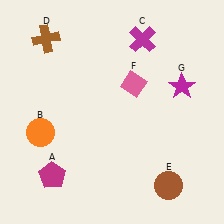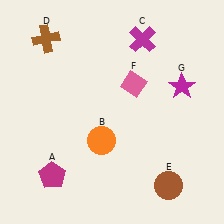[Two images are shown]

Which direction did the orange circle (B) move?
The orange circle (B) moved right.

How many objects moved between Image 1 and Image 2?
1 object moved between the two images.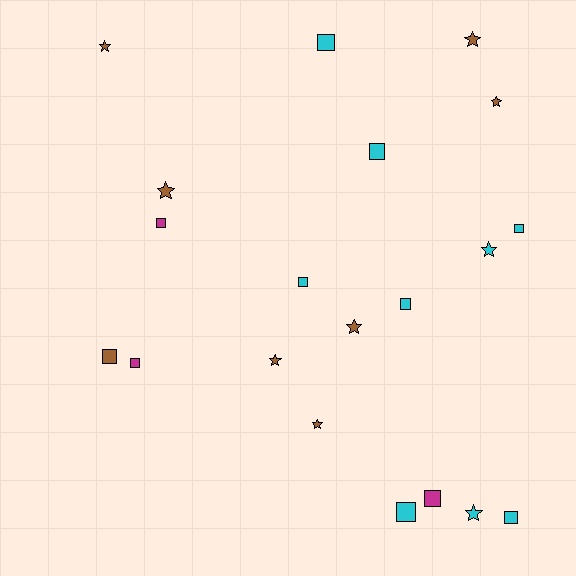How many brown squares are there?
There is 1 brown square.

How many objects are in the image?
There are 20 objects.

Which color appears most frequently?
Cyan, with 9 objects.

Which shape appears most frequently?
Square, with 11 objects.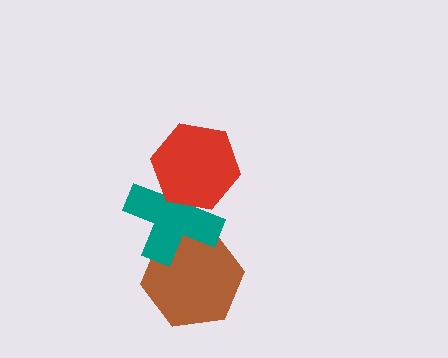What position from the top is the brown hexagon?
The brown hexagon is 3rd from the top.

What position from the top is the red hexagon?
The red hexagon is 1st from the top.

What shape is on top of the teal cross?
The red hexagon is on top of the teal cross.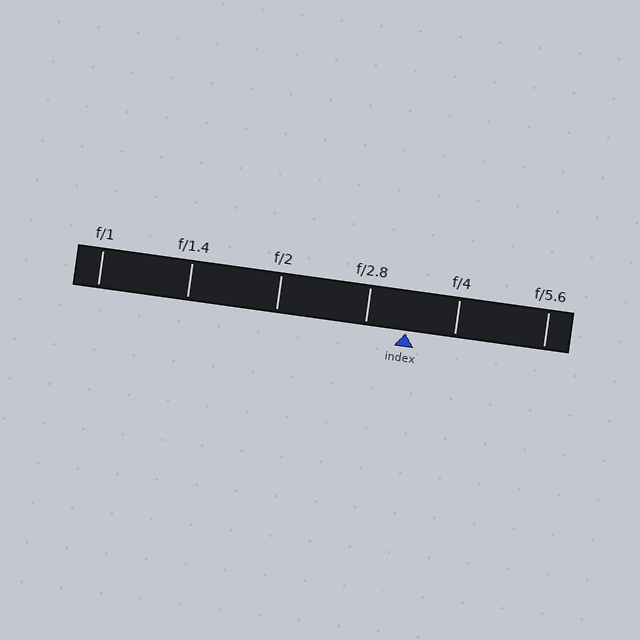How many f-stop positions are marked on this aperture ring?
There are 6 f-stop positions marked.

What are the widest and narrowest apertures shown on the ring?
The widest aperture shown is f/1 and the narrowest is f/5.6.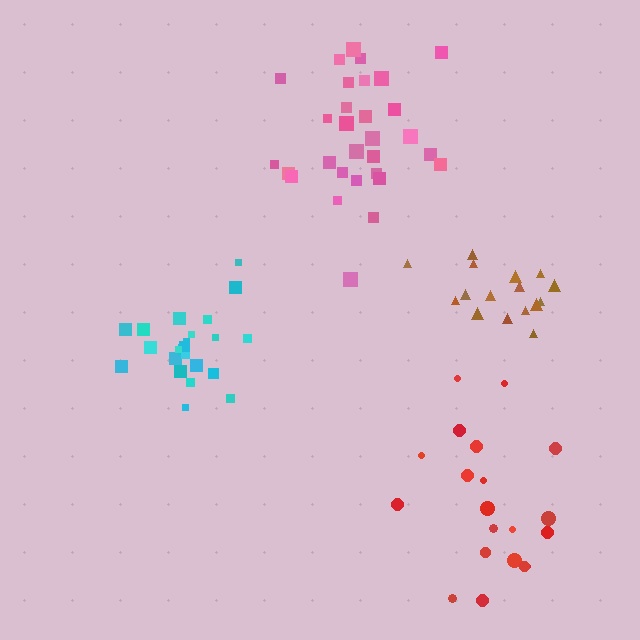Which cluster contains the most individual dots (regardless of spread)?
Pink (30).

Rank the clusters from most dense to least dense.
cyan, brown, pink, red.